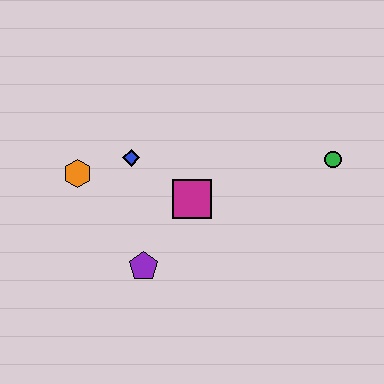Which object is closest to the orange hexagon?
The blue diamond is closest to the orange hexagon.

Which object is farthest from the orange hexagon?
The green circle is farthest from the orange hexagon.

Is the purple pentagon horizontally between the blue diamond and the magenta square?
Yes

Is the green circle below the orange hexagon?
No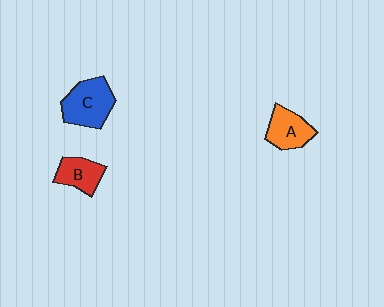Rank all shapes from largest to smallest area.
From largest to smallest: C (blue), A (orange), B (red).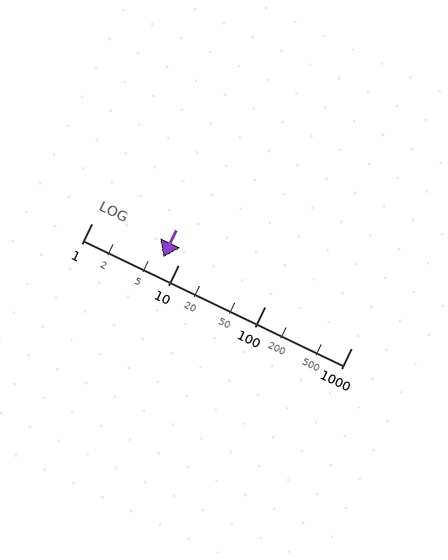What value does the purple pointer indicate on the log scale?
The pointer indicates approximately 6.8.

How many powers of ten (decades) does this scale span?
The scale spans 3 decades, from 1 to 1000.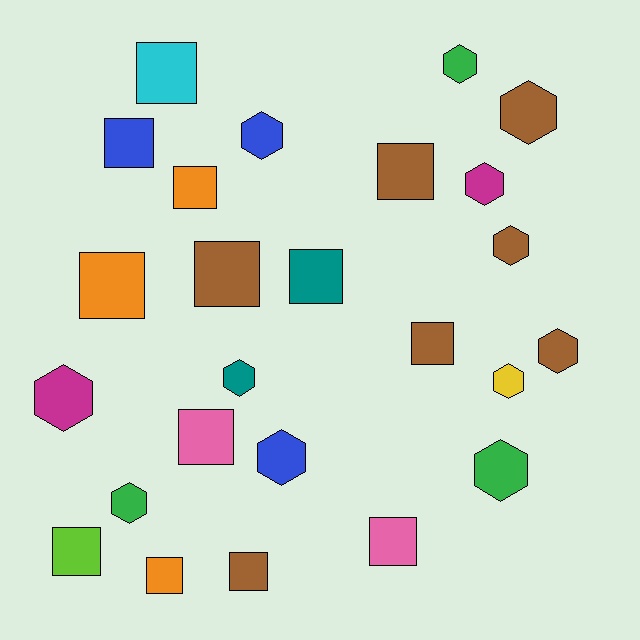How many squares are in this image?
There are 13 squares.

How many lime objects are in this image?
There is 1 lime object.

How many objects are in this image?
There are 25 objects.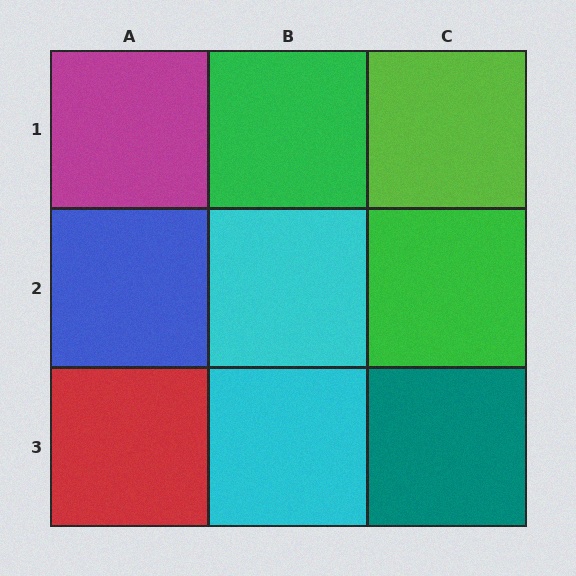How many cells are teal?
1 cell is teal.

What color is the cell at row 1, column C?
Lime.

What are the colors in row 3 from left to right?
Red, cyan, teal.